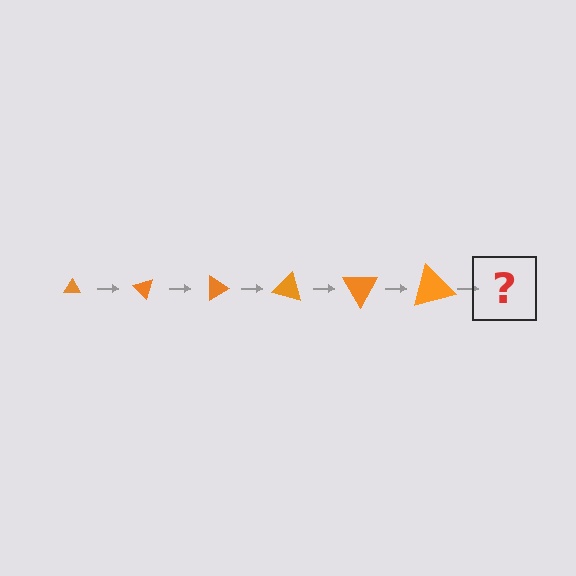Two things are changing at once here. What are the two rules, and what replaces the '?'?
The two rules are that the triangle grows larger each step and it rotates 45 degrees each step. The '?' should be a triangle, larger than the previous one and rotated 270 degrees from the start.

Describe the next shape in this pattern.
It should be a triangle, larger than the previous one and rotated 270 degrees from the start.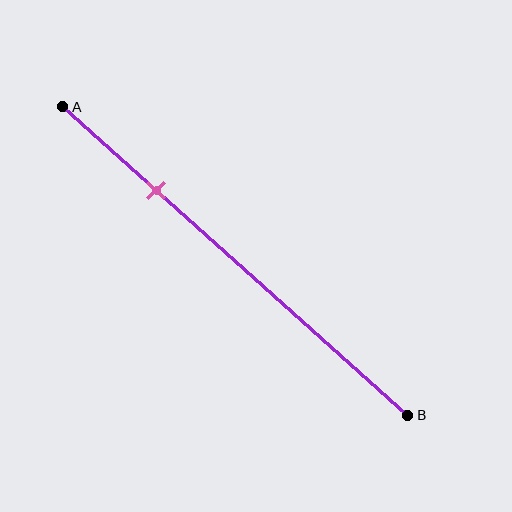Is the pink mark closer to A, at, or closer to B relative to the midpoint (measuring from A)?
The pink mark is closer to point A than the midpoint of segment AB.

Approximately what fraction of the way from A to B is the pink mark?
The pink mark is approximately 25% of the way from A to B.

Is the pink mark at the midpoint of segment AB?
No, the mark is at about 25% from A, not at the 50% midpoint.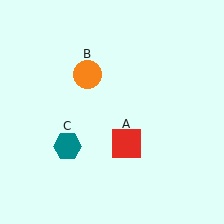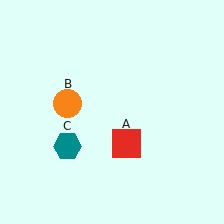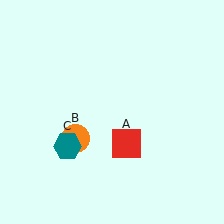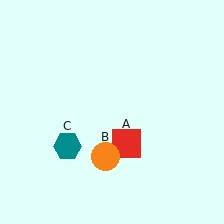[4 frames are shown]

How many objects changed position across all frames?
1 object changed position: orange circle (object B).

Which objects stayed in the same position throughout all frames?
Red square (object A) and teal hexagon (object C) remained stationary.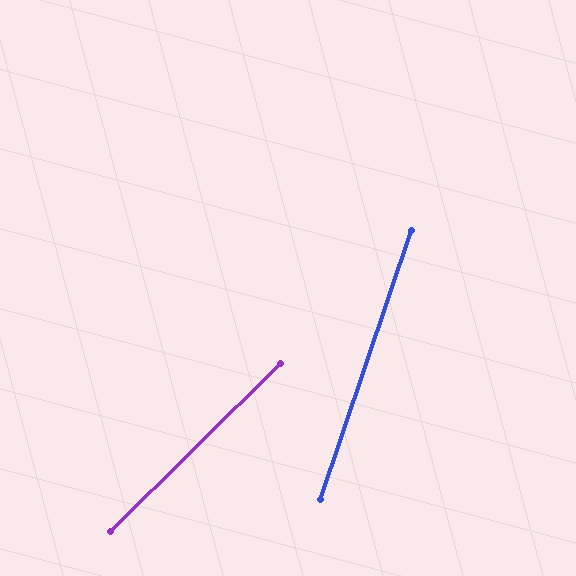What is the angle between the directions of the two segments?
Approximately 27 degrees.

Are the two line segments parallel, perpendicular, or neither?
Neither parallel nor perpendicular — they differ by about 27°.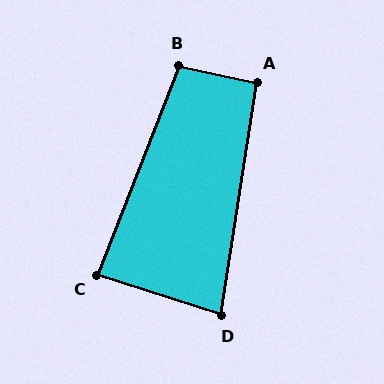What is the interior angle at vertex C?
Approximately 86 degrees (approximately right).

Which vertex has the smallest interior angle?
D, at approximately 81 degrees.